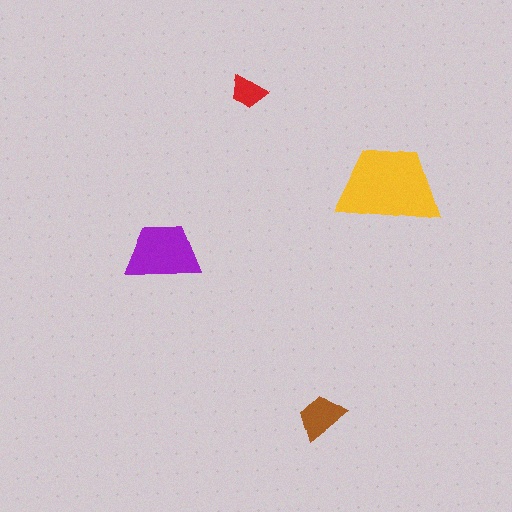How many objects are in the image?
There are 4 objects in the image.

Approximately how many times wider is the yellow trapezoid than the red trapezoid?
About 3 times wider.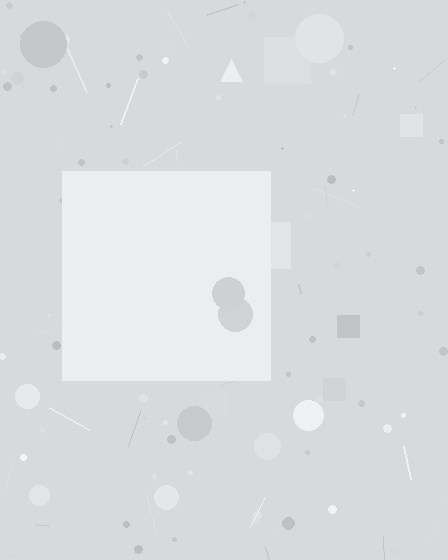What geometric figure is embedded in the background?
A square is embedded in the background.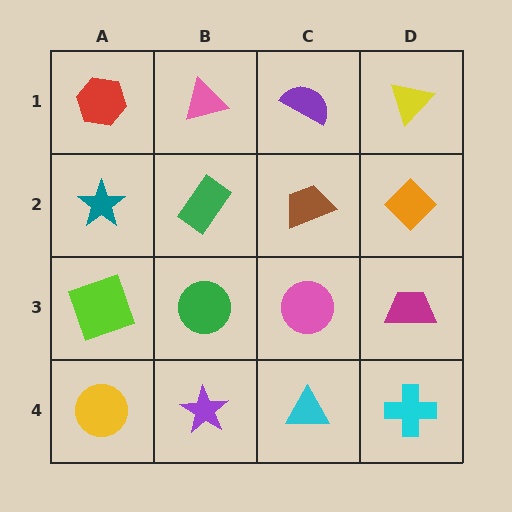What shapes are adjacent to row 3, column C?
A brown trapezoid (row 2, column C), a cyan triangle (row 4, column C), a green circle (row 3, column B), a magenta trapezoid (row 3, column D).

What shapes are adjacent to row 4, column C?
A pink circle (row 3, column C), a purple star (row 4, column B), a cyan cross (row 4, column D).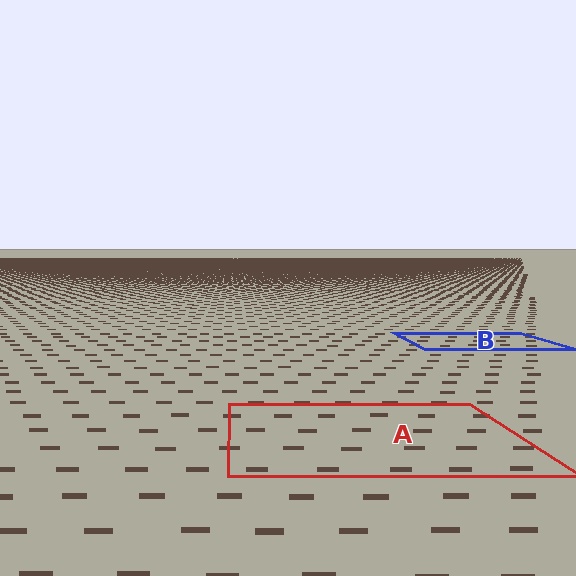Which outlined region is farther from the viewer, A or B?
Region B is farther from the viewer — the texture elements inside it appear smaller and more densely packed.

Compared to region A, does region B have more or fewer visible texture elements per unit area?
Region B has more texture elements per unit area — they are packed more densely because it is farther away.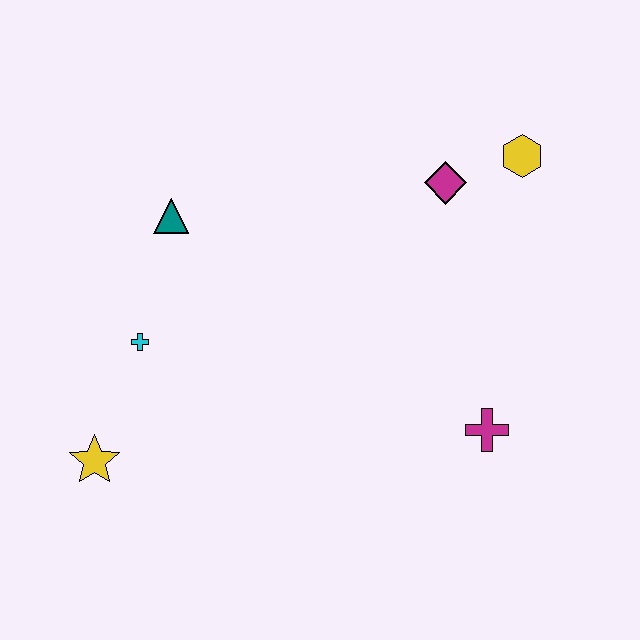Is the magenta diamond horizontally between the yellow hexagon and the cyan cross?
Yes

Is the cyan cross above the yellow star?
Yes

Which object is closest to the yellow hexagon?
The magenta diamond is closest to the yellow hexagon.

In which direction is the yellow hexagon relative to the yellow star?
The yellow hexagon is to the right of the yellow star.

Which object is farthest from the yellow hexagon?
The yellow star is farthest from the yellow hexagon.